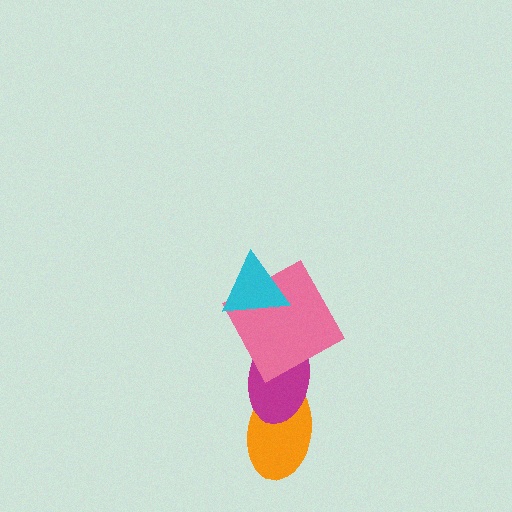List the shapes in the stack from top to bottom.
From top to bottom: the cyan triangle, the pink square, the magenta ellipse, the orange ellipse.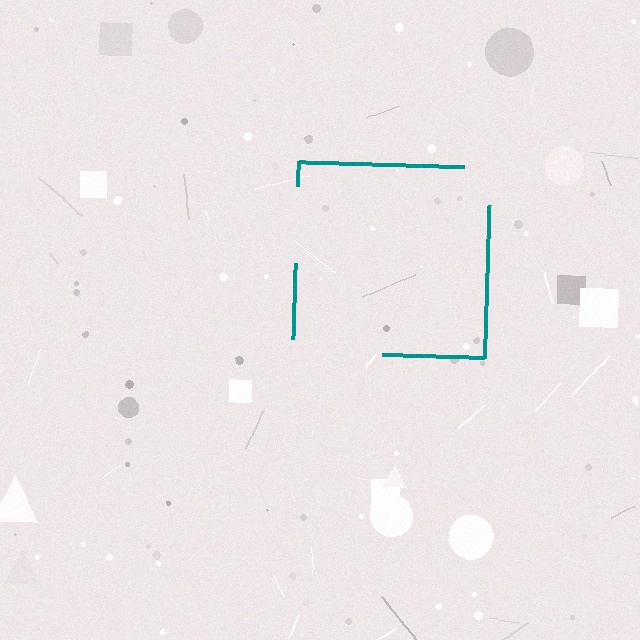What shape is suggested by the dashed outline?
The dashed outline suggests a square.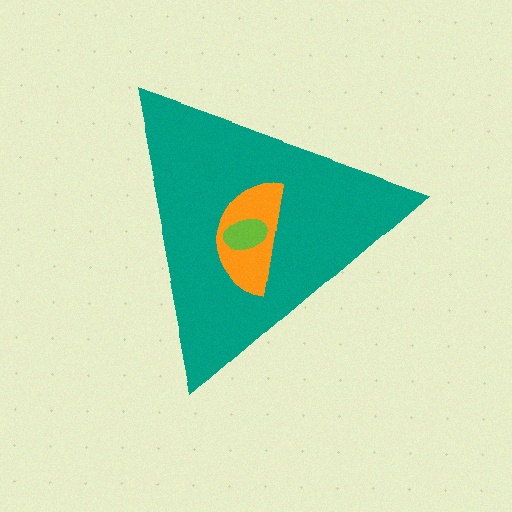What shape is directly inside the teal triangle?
The orange semicircle.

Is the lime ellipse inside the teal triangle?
Yes.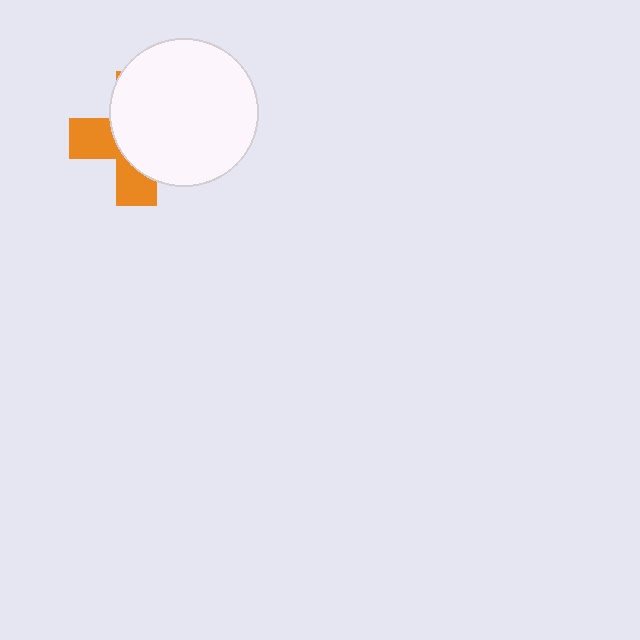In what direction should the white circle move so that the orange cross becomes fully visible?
The white circle should move right. That is the shortest direction to clear the overlap and leave the orange cross fully visible.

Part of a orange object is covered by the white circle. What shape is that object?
It is a cross.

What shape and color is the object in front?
The object in front is a white circle.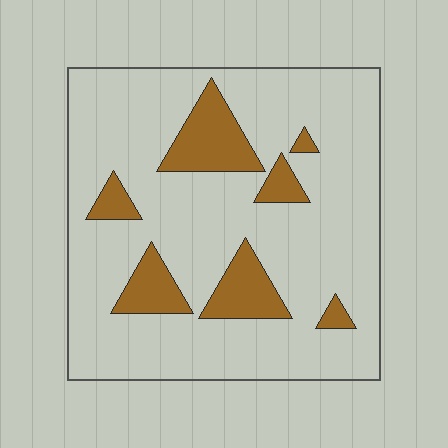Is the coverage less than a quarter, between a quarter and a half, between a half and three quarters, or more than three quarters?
Less than a quarter.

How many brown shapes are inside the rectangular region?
7.